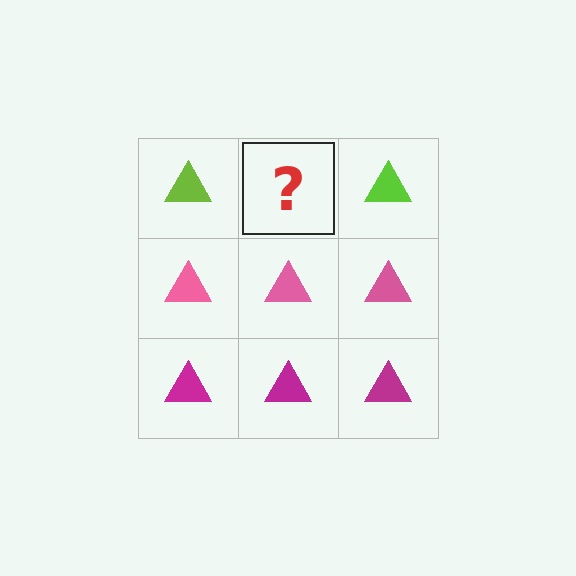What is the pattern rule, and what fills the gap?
The rule is that each row has a consistent color. The gap should be filled with a lime triangle.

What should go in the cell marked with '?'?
The missing cell should contain a lime triangle.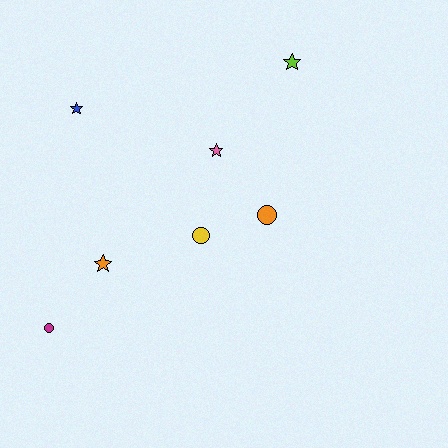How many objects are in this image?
There are 7 objects.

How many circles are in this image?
There are 3 circles.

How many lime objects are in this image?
There is 1 lime object.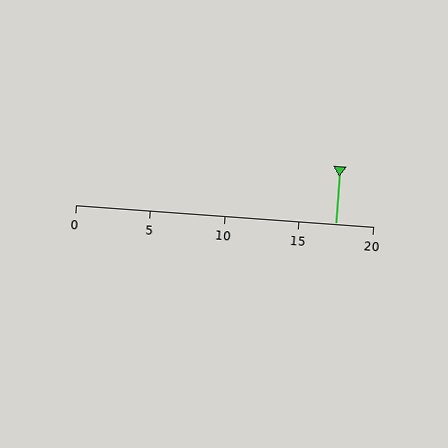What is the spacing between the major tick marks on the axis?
The major ticks are spaced 5 apart.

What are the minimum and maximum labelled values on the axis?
The axis runs from 0 to 20.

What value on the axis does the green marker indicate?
The marker indicates approximately 17.5.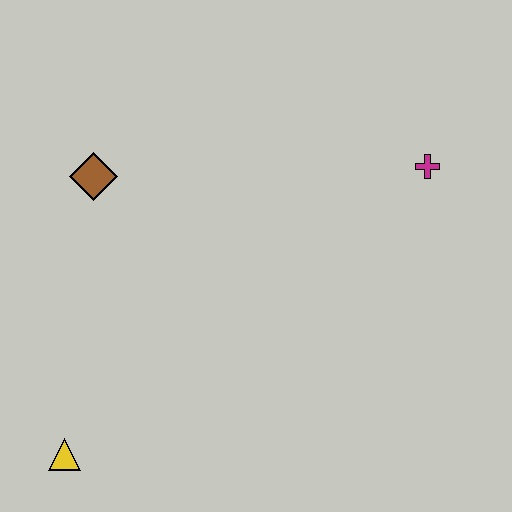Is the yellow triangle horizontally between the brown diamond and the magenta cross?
No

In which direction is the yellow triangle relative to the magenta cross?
The yellow triangle is to the left of the magenta cross.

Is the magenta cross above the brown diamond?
Yes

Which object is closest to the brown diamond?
The yellow triangle is closest to the brown diamond.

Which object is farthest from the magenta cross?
The yellow triangle is farthest from the magenta cross.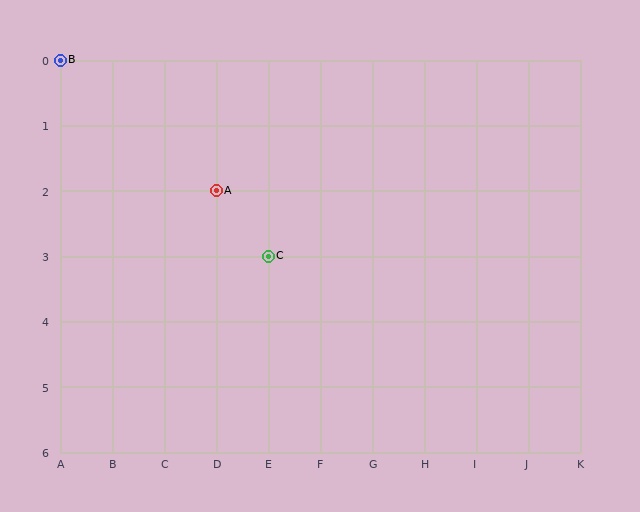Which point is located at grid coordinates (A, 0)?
Point B is at (A, 0).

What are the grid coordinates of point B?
Point B is at grid coordinates (A, 0).